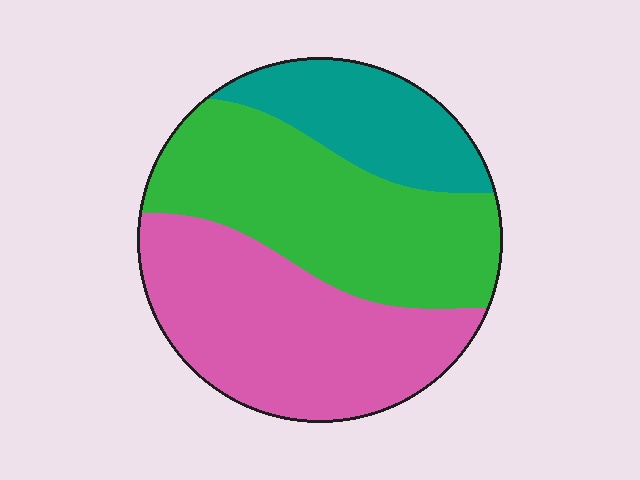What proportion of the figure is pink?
Pink covers around 40% of the figure.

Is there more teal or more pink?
Pink.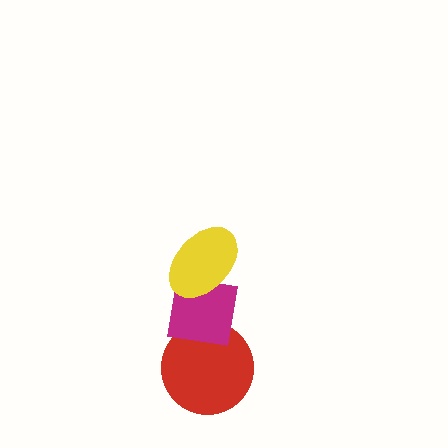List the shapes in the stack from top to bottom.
From top to bottom: the yellow ellipse, the magenta square, the red circle.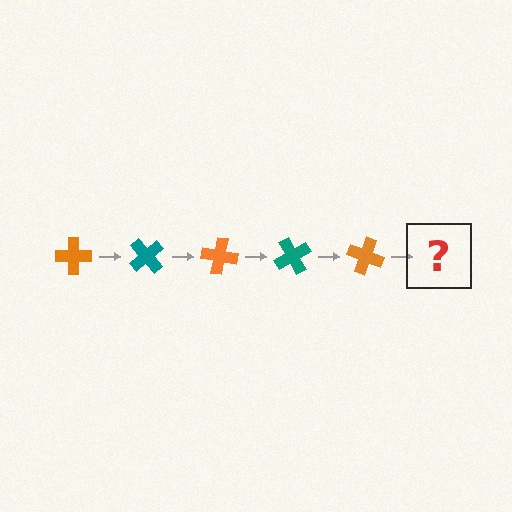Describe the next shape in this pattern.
It should be a teal cross, rotated 250 degrees from the start.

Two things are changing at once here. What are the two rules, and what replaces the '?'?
The two rules are that it rotates 50 degrees each step and the color cycles through orange and teal. The '?' should be a teal cross, rotated 250 degrees from the start.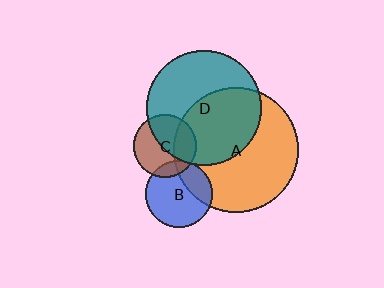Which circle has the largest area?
Circle A (orange).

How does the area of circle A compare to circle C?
Approximately 4.0 times.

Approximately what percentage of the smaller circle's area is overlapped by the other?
Approximately 5%.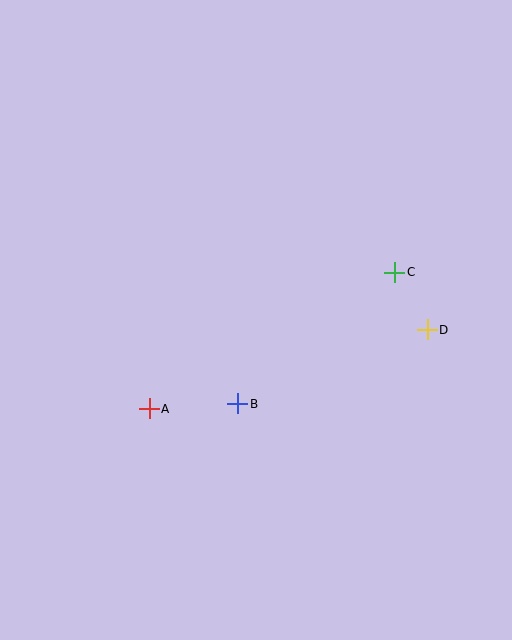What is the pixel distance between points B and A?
The distance between B and A is 88 pixels.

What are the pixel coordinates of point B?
Point B is at (238, 404).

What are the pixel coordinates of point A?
Point A is at (149, 409).